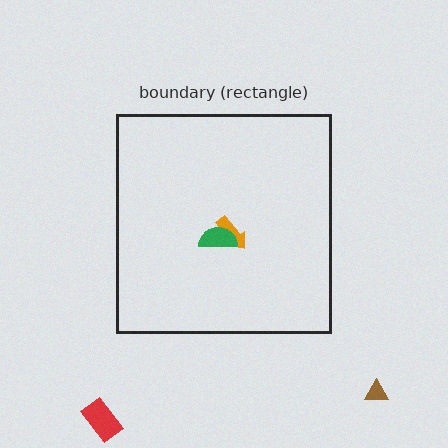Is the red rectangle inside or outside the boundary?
Outside.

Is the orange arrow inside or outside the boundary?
Inside.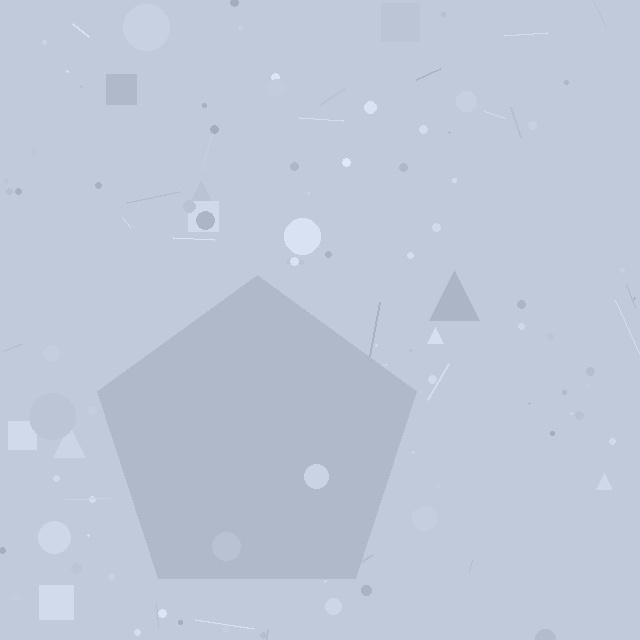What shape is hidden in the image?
A pentagon is hidden in the image.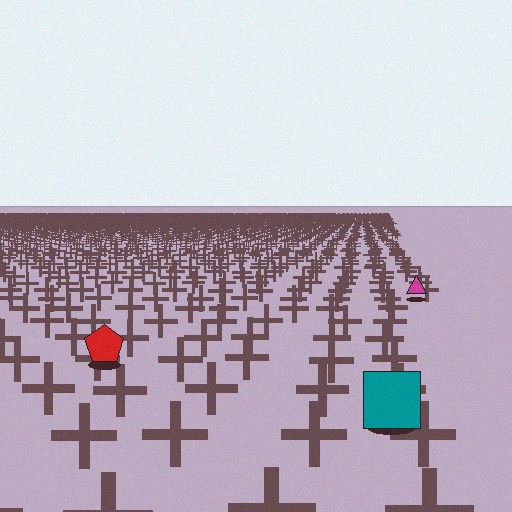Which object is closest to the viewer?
The teal square is closest. The texture marks near it are larger and more spread out.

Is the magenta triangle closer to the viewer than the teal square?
No. The teal square is closer — you can tell from the texture gradient: the ground texture is coarser near it.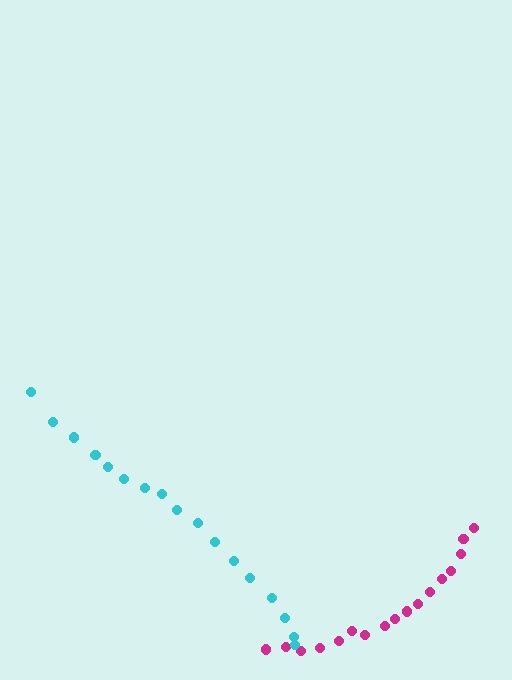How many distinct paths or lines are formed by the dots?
There are 2 distinct paths.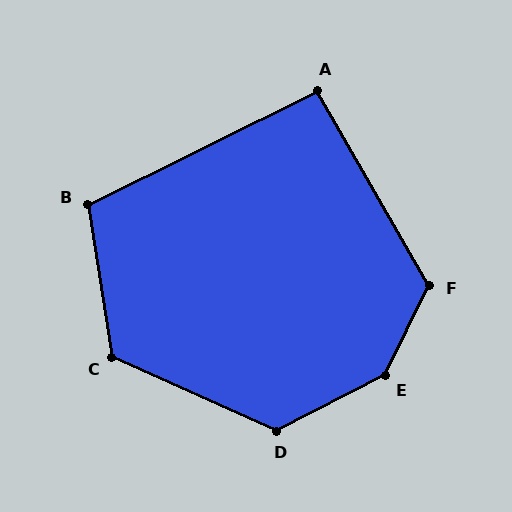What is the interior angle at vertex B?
Approximately 107 degrees (obtuse).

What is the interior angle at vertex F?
Approximately 124 degrees (obtuse).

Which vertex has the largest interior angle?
E, at approximately 143 degrees.